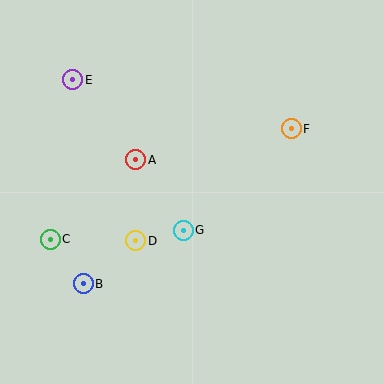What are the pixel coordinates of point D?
Point D is at (136, 241).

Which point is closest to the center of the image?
Point G at (183, 230) is closest to the center.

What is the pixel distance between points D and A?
The distance between D and A is 81 pixels.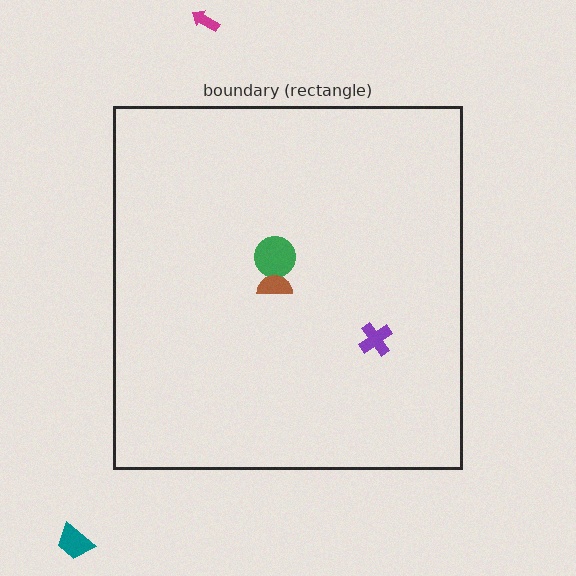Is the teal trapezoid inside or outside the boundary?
Outside.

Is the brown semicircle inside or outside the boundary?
Inside.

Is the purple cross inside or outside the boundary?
Inside.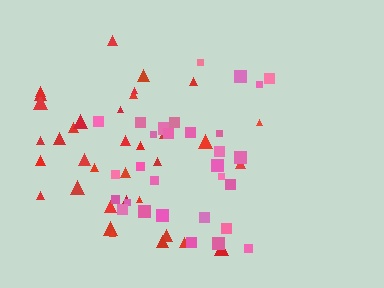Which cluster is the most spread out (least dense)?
Red.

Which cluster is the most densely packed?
Pink.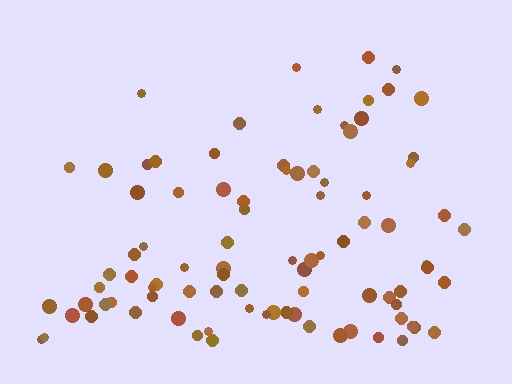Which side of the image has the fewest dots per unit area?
The top.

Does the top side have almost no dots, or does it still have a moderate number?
Still a moderate number, just noticeably fewer than the bottom.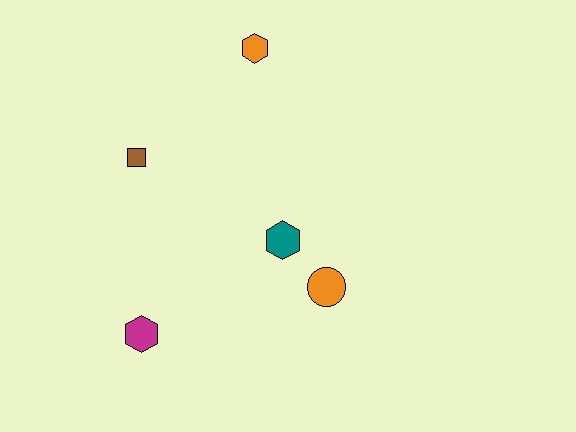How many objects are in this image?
There are 5 objects.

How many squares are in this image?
There is 1 square.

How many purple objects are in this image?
There are no purple objects.